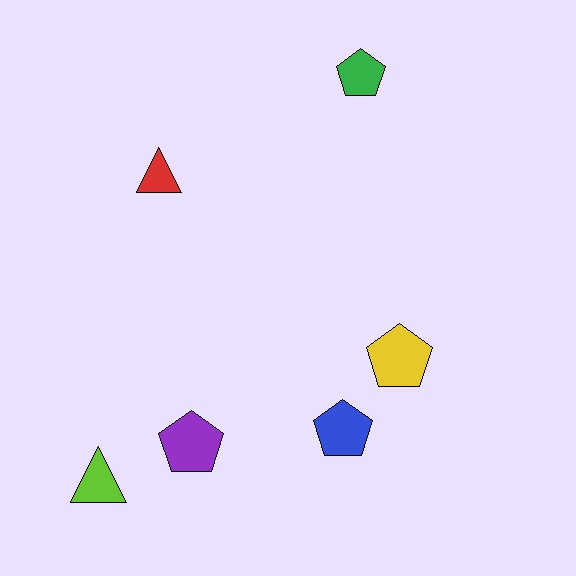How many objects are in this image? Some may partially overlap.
There are 6 objects.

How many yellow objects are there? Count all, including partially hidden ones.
There is 1 yellow object.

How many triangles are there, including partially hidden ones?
There are 2 triangles.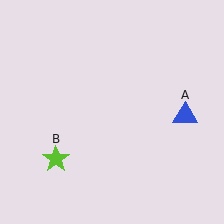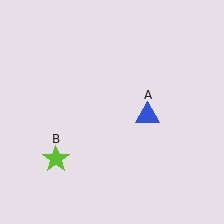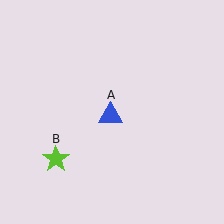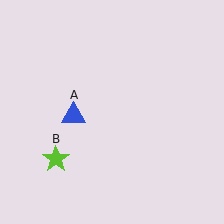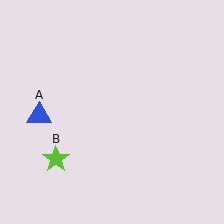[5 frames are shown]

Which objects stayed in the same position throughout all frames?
Lime star (object B) remained stationary.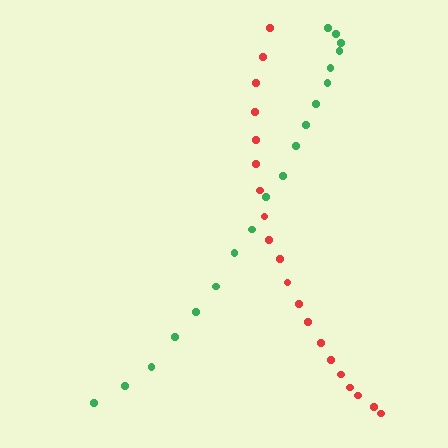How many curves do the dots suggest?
There are 2 distinct paths.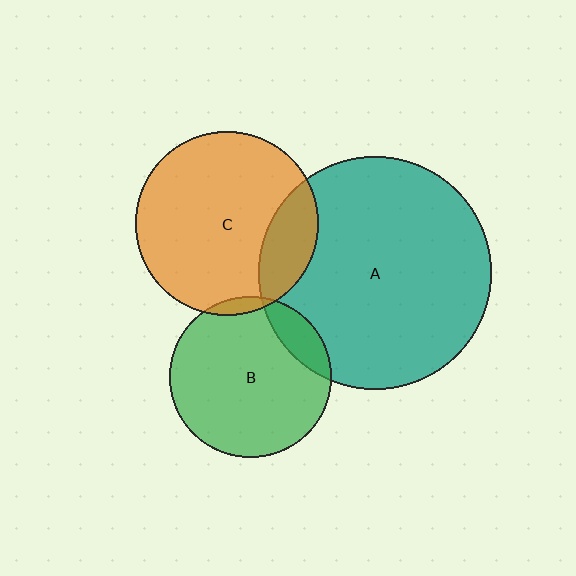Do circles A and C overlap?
Yes.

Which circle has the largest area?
Circle A (teal).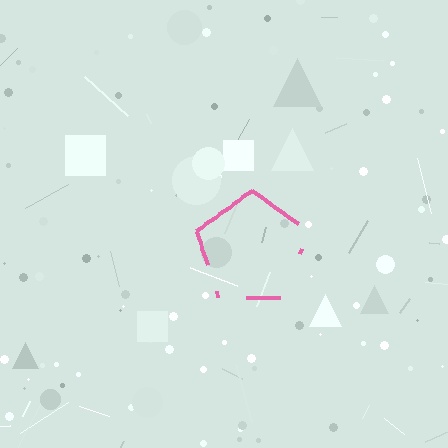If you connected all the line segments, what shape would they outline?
They would outline a pentagon.